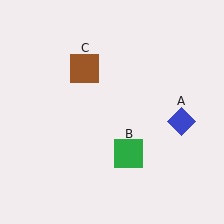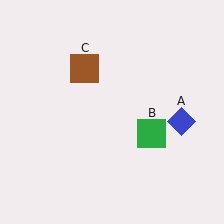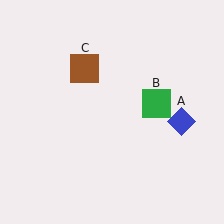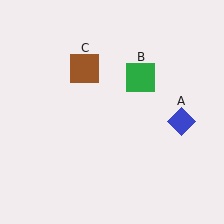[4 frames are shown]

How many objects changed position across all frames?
1 object changed position: green square (object B).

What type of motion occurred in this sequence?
The green square (object B) rotated counterclockwise around the center of the scene.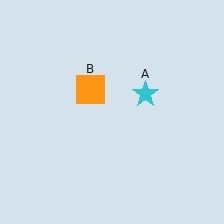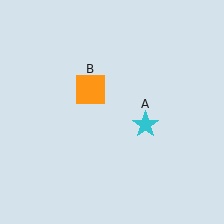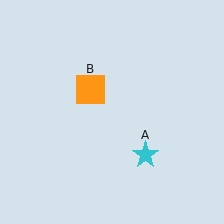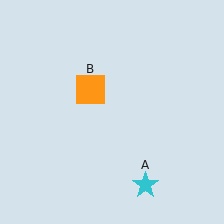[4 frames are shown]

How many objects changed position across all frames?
1 object changed position: cyan star (object A).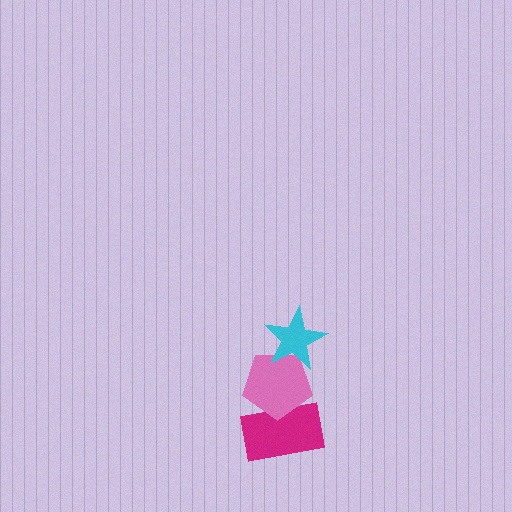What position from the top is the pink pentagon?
The pink pentagon is 2nd from the top.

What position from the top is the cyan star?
The cyan star is 1st from the top.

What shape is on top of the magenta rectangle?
The pink pentagon is on top of the magenta rectangle.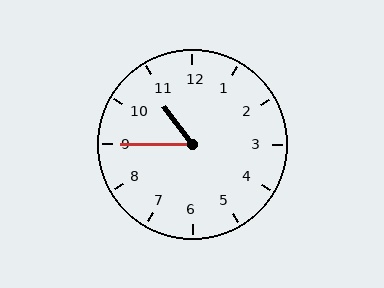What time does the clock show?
10:45.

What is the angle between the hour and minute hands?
Approximately 52 degrees.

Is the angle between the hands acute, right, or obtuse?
It is acute.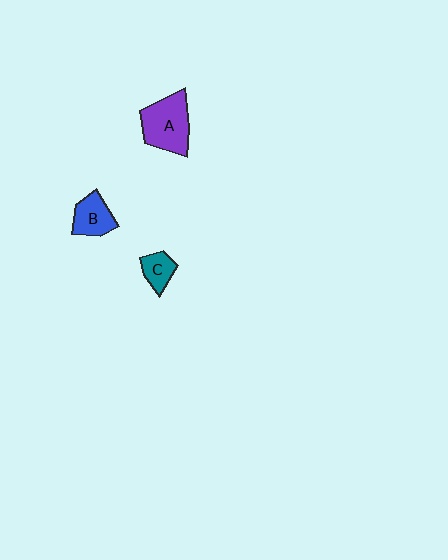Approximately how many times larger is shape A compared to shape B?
Approximately 1.7 times.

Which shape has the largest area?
Shape A (purple).